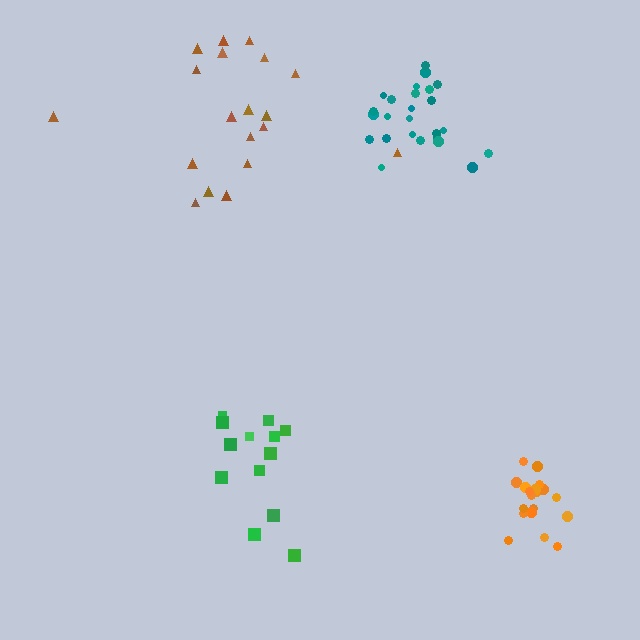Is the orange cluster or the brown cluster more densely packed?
Orange.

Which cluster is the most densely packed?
Teal.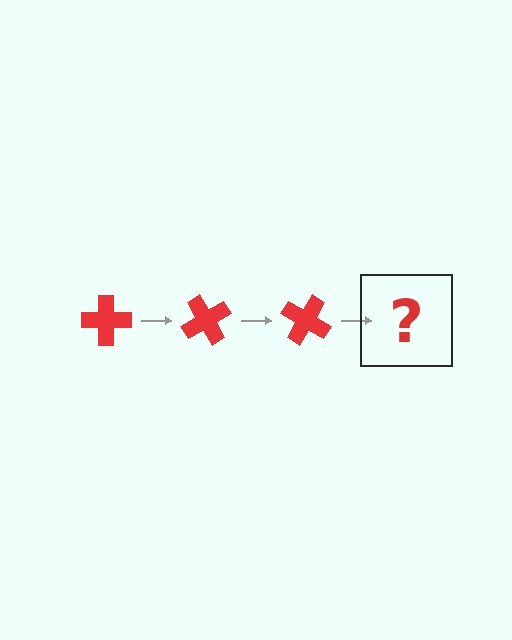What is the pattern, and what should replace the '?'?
The pattern is that the cross rotates 60 degrees each step. The '?' should be a red cross rotated 180 degrees.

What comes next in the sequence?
The next element should be a red cross rotated 180 degrees.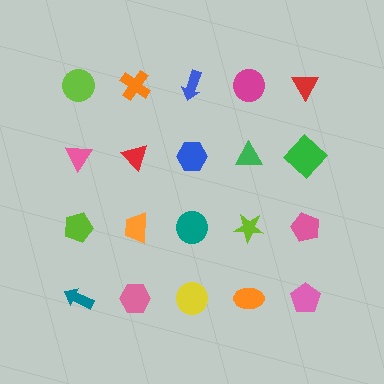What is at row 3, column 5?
A pink pentagon.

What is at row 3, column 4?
A lime star.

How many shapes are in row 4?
5 shapes.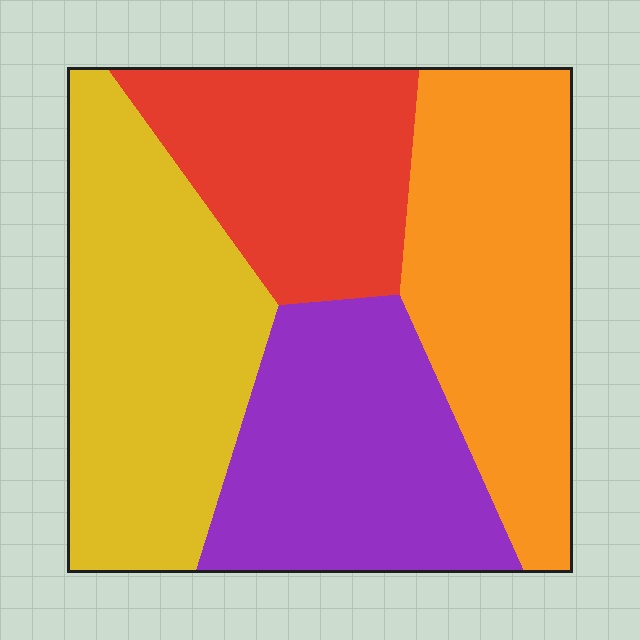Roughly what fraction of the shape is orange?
Orange takes up about one quarter (1/4) of the shape.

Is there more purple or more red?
Purple.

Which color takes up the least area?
Red, at roughly 20%.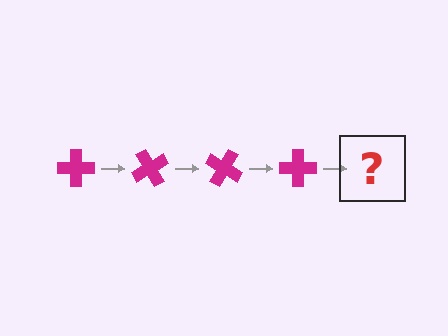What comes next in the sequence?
The next element should be a magenta cross rotated 240 degrees.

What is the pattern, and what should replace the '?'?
The pattern is that the cross rotates 60 degrees each step. The '?' should be a magenta cross rotated 240 degrees.